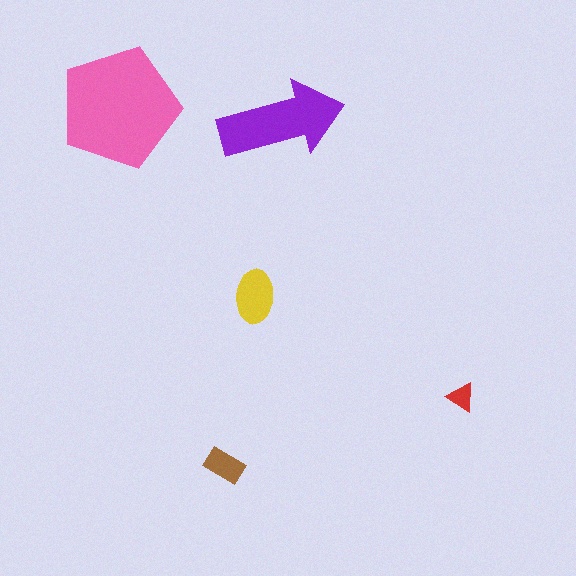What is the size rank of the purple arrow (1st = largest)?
2nd.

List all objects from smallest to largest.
The red triangle, the brown rectangle, the yellow ellipse, the purple arrow, the pink pentagon.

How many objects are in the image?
There are 5 objects in the image.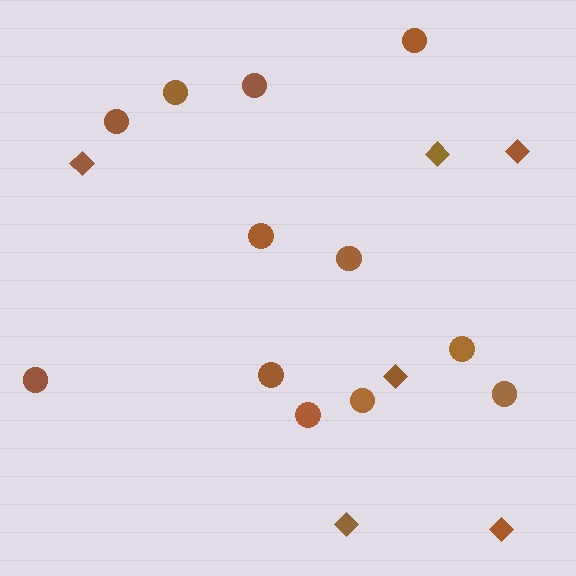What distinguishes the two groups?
There are 2 groups: one group of diamonds (6) and one group of circles (12).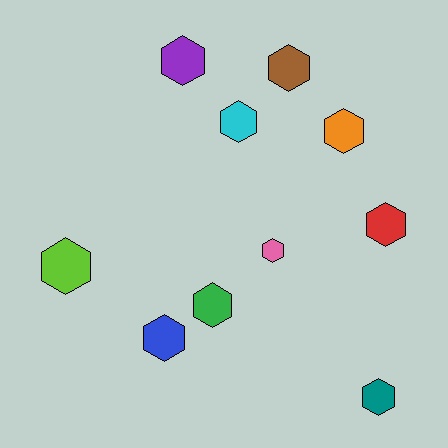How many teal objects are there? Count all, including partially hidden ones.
There is 1 teal object.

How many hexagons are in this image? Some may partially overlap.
There are 10 hexagons.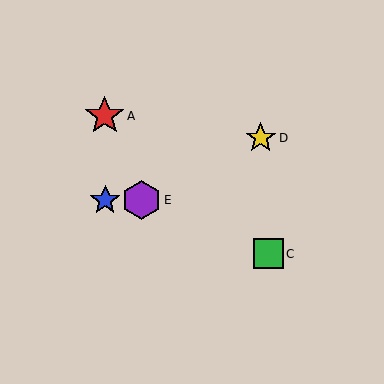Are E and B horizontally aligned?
Yes, both are at y≈200.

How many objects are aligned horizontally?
2 objects (B, E) are aligned horizontally.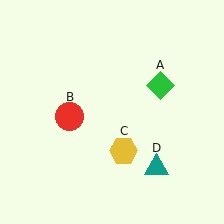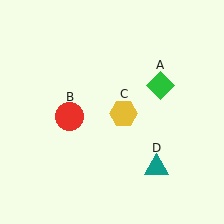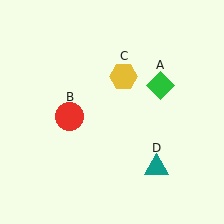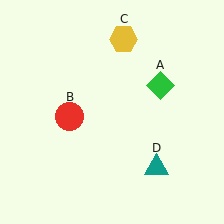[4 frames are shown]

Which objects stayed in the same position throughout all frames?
Green diamond (object A) and red circle (object B) and teal triangle (object D) remained stationary.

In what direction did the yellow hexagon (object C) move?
The yellow hexagon (object C) moved up.